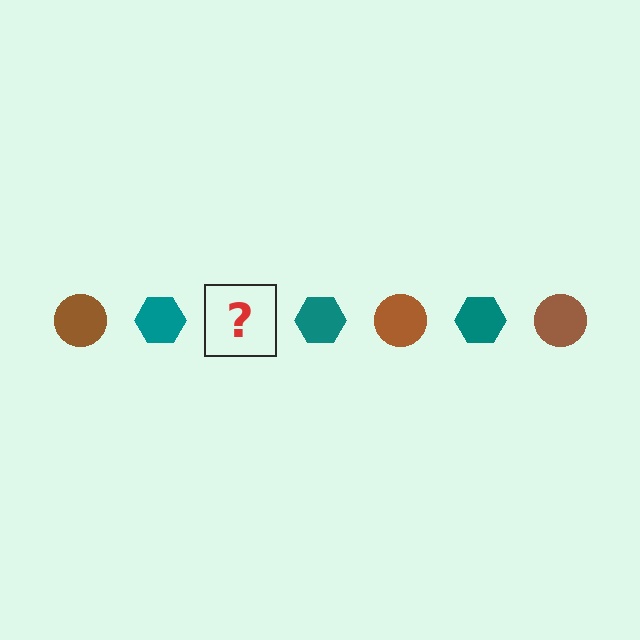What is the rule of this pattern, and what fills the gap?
The rule is that the pattern alternates between brown circle and teal hexagon. The gap should be filled with a brown circle.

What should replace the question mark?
The question mark should be replaced with a brown circle.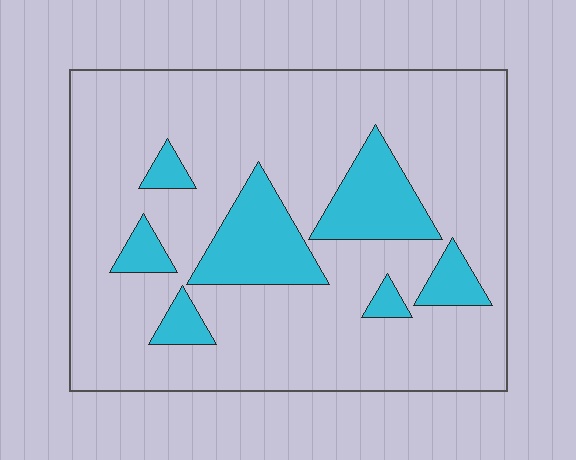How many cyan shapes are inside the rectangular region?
7.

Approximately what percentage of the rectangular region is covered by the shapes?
Approximately 20%.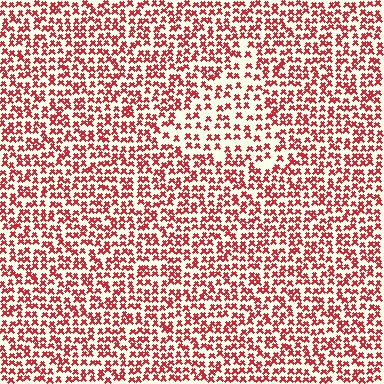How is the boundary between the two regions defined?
The boundary is defined by a change in element density (approximately 1.6x ratio). All elements are the same color, size, and shape.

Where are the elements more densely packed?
The elements are more densely packed outside the triangle boundary.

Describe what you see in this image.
The image contains small red elements arranged at two different densities. A triangle-shaped region is visible where the elements are less densely packed than the surrounding area.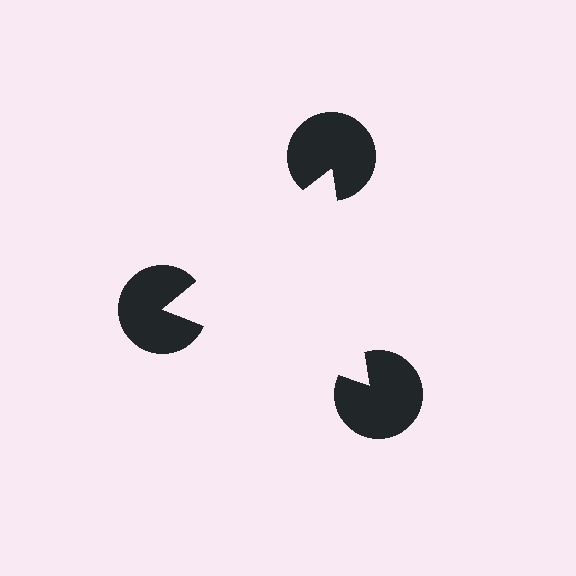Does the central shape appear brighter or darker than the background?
It typically appears slightly brighter than the background, even though no actual brightness change is drawn.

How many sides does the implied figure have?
3 sides.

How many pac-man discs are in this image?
There are 3 — one at each vertex of the illusory triangle.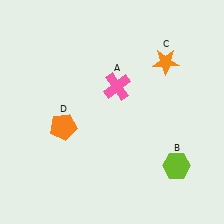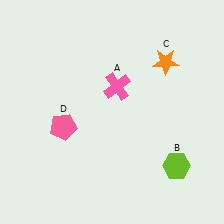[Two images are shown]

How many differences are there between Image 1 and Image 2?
There is 1 difference between the two images.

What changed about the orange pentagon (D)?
In Image 1, D is orange. In Image 2, it changed to pink.